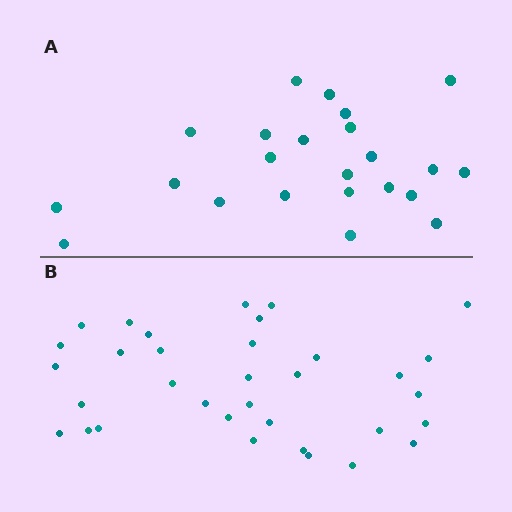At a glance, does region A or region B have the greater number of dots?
Region B (the bottom region) has more dots.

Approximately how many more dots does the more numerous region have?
Region B has roughly 12 or so more dots than region A.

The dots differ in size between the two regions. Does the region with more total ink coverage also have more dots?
No. Region A has more total ink coverage because its dots are larger, but region B actually contains more individual dots. Total area can be misleading — the number of items is what matters here.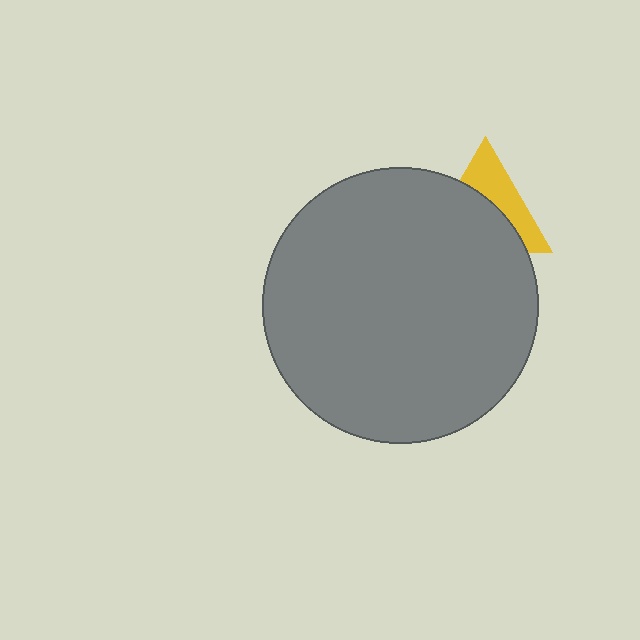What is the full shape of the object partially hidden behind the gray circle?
The partially hidden object is a yellow triangle.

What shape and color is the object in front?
The object in front is a gray circle.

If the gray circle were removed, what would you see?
You would see the complete yellow triangle.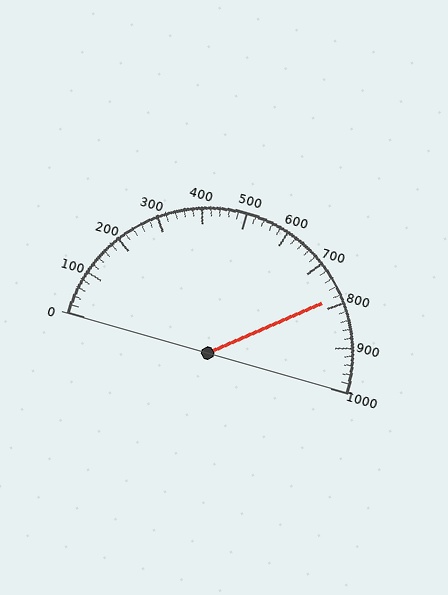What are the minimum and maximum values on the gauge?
The gauge ranges from 0 to 1000.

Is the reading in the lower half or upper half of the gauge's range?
The reading is in the upper half of the range (0 to 1000).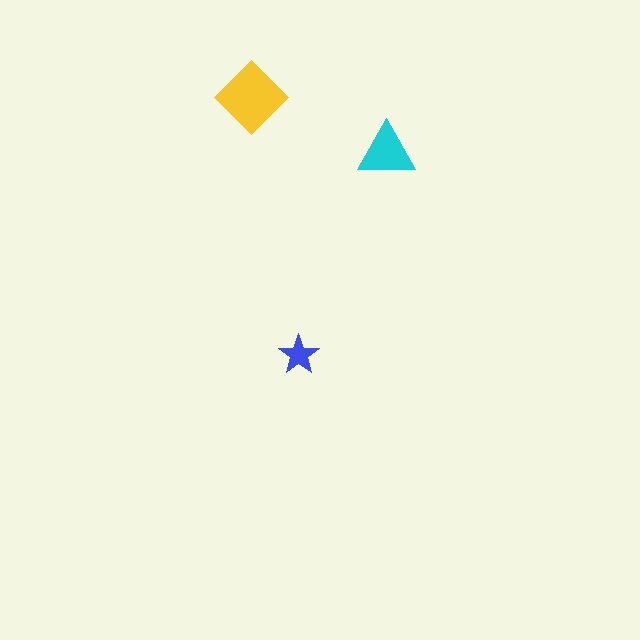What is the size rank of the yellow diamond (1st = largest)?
1st.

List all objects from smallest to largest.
The blue star, the cyan triangle, the yellow diamond.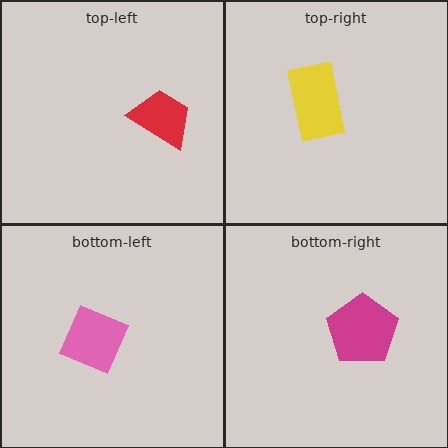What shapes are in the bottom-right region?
The magenta pentagon.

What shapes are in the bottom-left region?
The pink diamond.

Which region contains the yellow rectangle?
The top-right region.